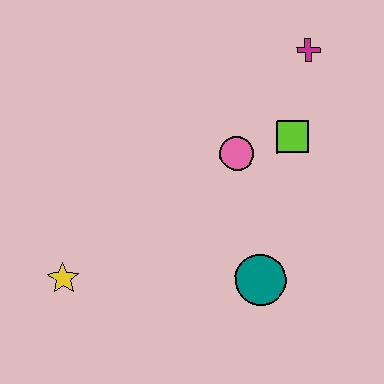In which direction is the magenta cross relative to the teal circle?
The magenta cross is above the teal circle.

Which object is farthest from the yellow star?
The magenta cross is farthest from the yellow star.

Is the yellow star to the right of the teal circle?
No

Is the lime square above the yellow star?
Yes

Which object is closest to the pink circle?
The lime square is closest to the pink circle.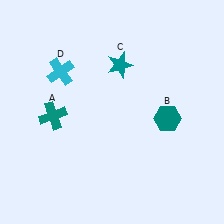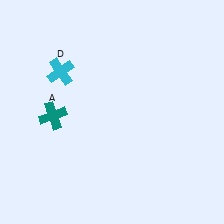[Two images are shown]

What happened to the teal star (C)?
The teal star (C) was removed in Image 2. It was in the top-right area of Image 1.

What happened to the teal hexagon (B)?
The teal hexagon (B) was removed in Image 2. It was in the bottom-right area of Image 1.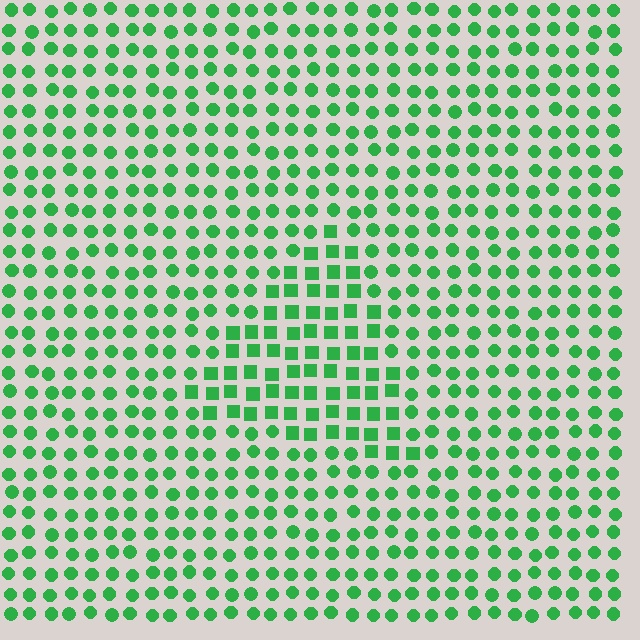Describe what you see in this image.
The image is filled with small green elements arranged in a uniform grid. A triangle-shaped region contains squares, while the surrounding area contains circles. The boundary is defined purely by the change in element shape.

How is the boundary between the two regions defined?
The boundary is defined by a change in element shape: squares inside vs. circles outside. All elements share the same color and spacing.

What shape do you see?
I see a triangle.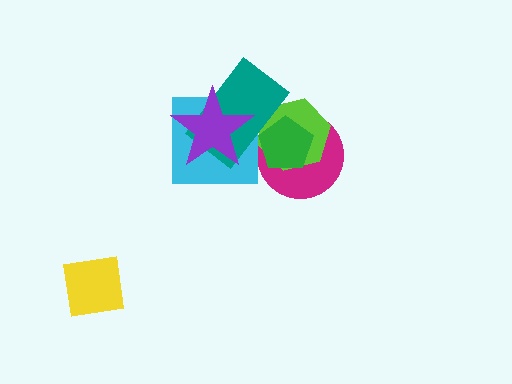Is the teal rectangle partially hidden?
Yes, it is partially covered by another shape.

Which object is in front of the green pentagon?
The teal rectangle is in front of the green pentagon.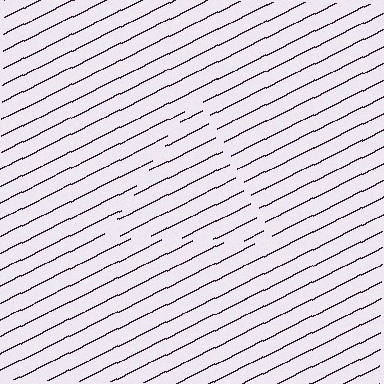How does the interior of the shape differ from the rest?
The interior of the shape contains the same grating, shifted by half a period — the contour is defined by the phase discontinuity where line-ends from the inner and outer gratings abut.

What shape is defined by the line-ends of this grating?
An illusory triangle. The interior of the shape contains the same grating, shifted by half a period — the contour is defined by the phase discontinuity where line-ends from the inner and outer gratings abut.